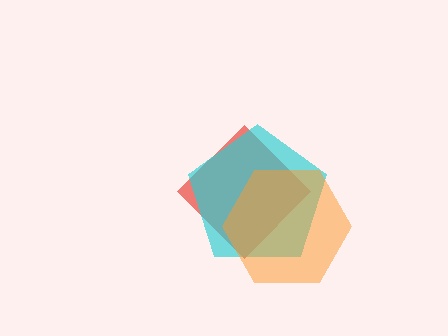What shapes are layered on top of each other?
The layered shapes are: a red diamond, a cyan pentagon, an orange hexagon.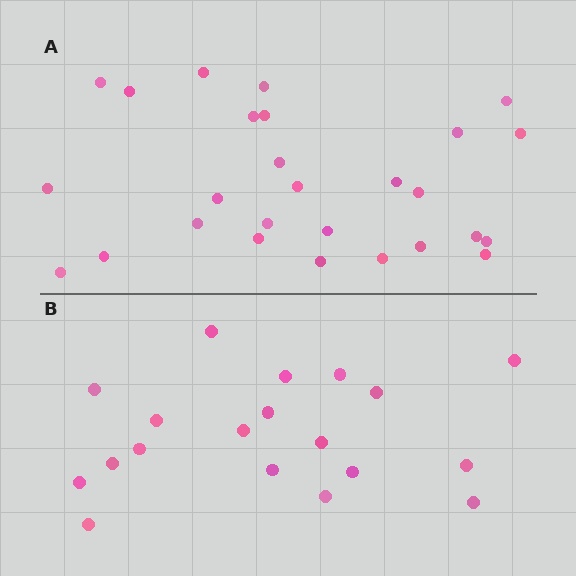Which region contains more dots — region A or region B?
Region A (the top region) has more dots.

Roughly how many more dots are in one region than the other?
Region A has roughly 8 or so more dots than region B.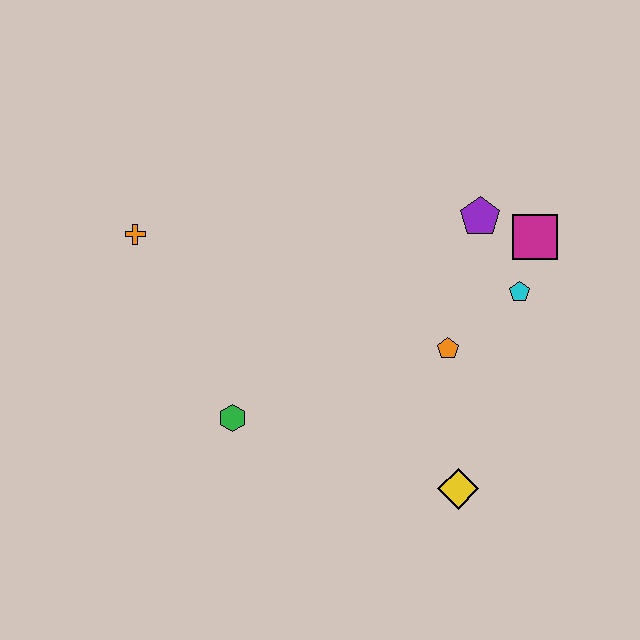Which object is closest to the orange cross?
The green hexagon is closest to the orange cross.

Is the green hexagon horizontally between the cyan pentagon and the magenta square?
No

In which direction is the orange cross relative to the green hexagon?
The orange cross is above the green hexagon.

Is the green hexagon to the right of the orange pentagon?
No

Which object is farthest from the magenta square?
The orange cross is farthest from the magenta square.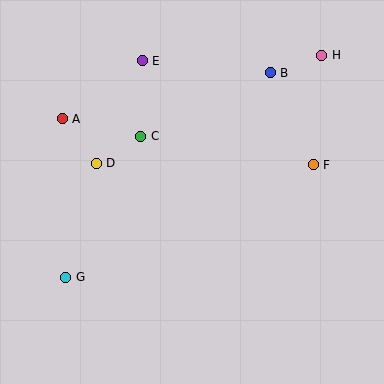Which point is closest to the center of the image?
Point C at (141, 136) is closest to the center.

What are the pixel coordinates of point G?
Point G is at (66, 277).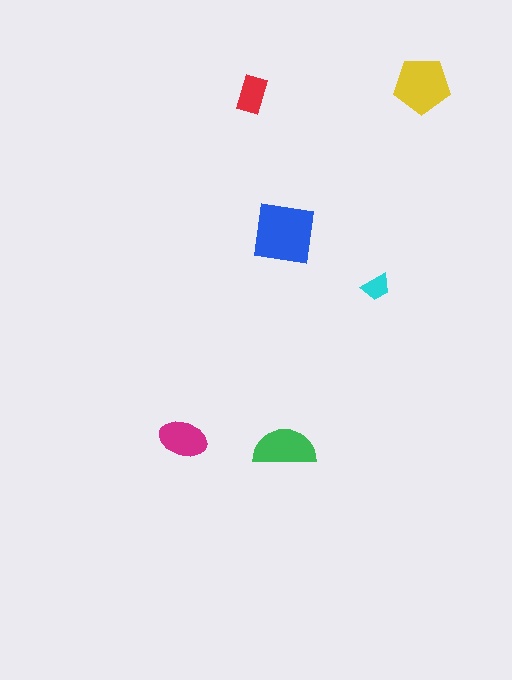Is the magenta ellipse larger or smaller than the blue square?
Smaller.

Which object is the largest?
The blue square.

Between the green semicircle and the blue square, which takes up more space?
The blue square.